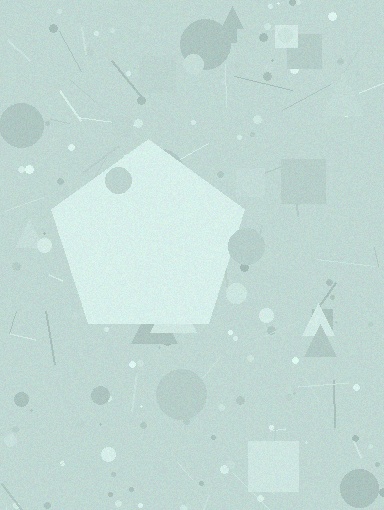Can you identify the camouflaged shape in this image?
The camouflaged shape is a pentagon.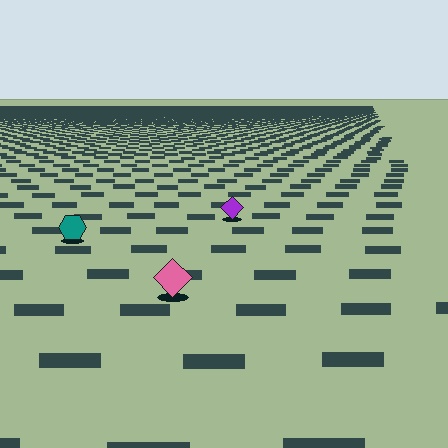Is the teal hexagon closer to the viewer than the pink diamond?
No. The pink diamond is closer — you can tell from the texture gradient: the ground texture is coarser near it.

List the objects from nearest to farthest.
From nearest to farthest: the pink diamond, the teal hexagon, the purple diamond.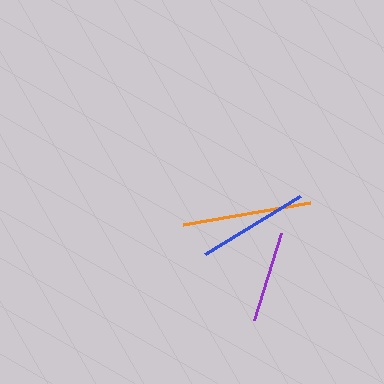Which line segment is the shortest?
The purple line is the shortest at approximately 91 pixels.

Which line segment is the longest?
The orange line is the longest at approximately 130 pixels.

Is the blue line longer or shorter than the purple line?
The blue line is longer than the purple line.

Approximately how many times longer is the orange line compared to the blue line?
The orange line is approximately 1.2 times the length of the blue line.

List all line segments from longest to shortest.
From longest to shortest: orange, blue, purple.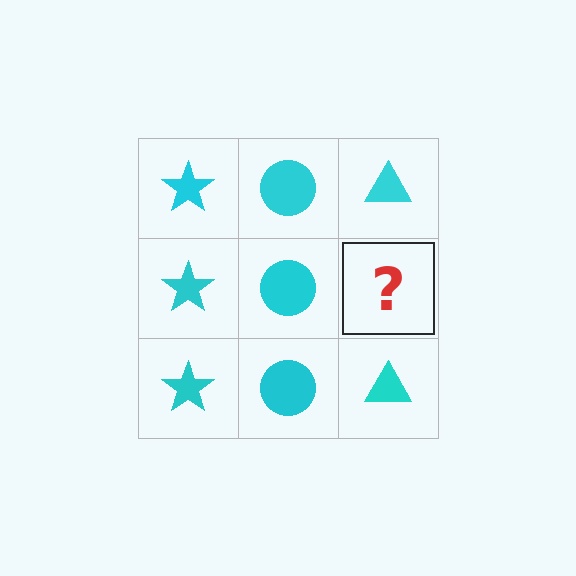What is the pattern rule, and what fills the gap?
The rule is that each column has a consistent shape. The gap should be filled with a cyan triangle.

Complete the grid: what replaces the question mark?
The question mark should be replaced with a cyan triangle.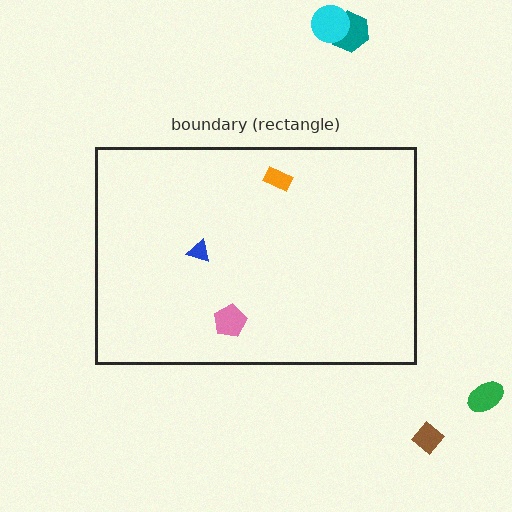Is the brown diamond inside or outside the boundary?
Outside.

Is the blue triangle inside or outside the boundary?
Inside.